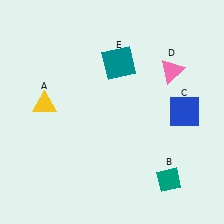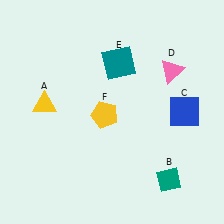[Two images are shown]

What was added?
A yellow pentagon (F) was added in Image 2.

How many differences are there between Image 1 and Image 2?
There is 1 difference between the two images.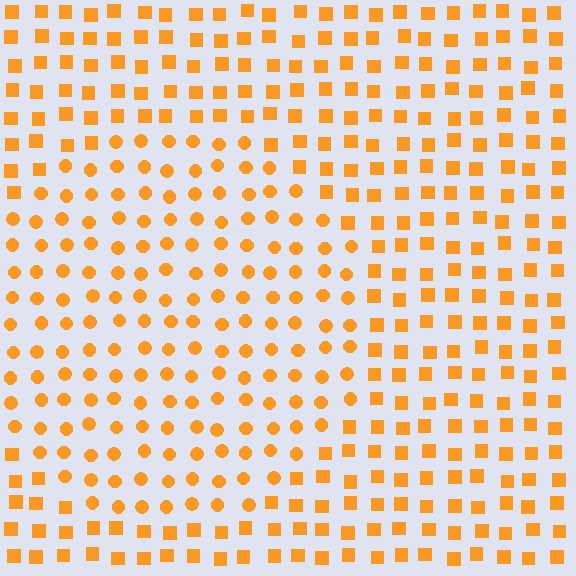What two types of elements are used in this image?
The image uses circles inside the circle region and squares outside it.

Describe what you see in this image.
The image is filled with small orange elements arranged in a uniform grid. A circle-shaped region contains circles, while the surrounding area contains squares. The boundary is defined purely by the change in element shape.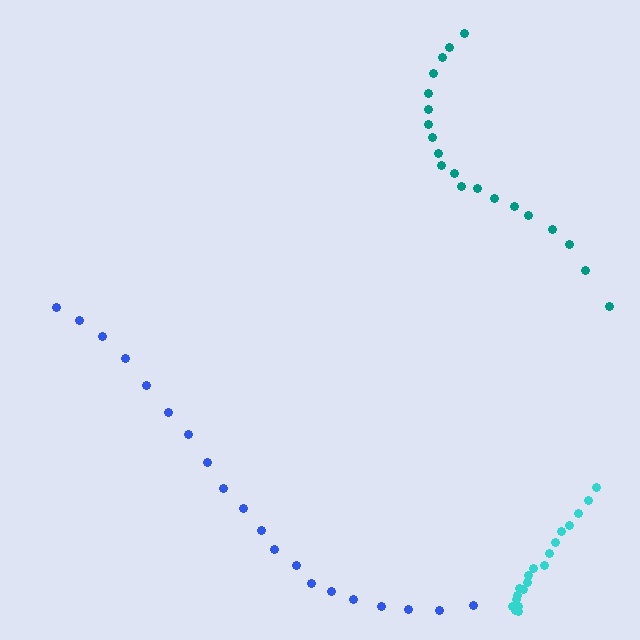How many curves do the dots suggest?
There are 3 distinct paths.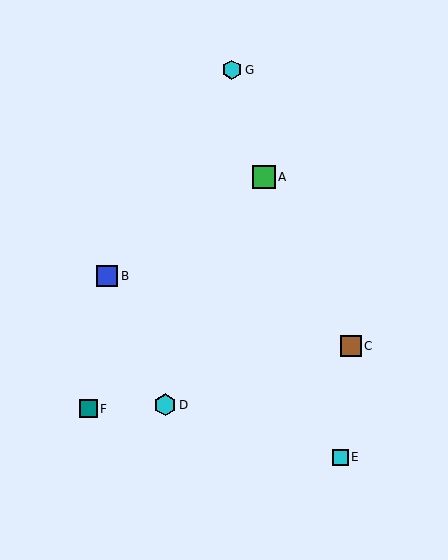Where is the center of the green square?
The center of the green square is at (264, 177).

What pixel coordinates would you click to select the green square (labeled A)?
Click at (264, 177) to select the green square A.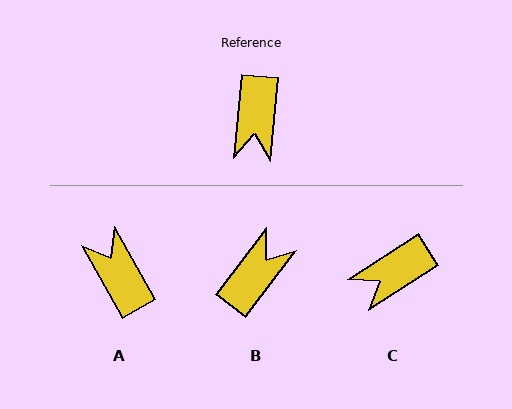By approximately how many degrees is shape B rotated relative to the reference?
Approximately 148 degrees counter-clockwise.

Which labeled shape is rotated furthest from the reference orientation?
B, about 148 degrees away.